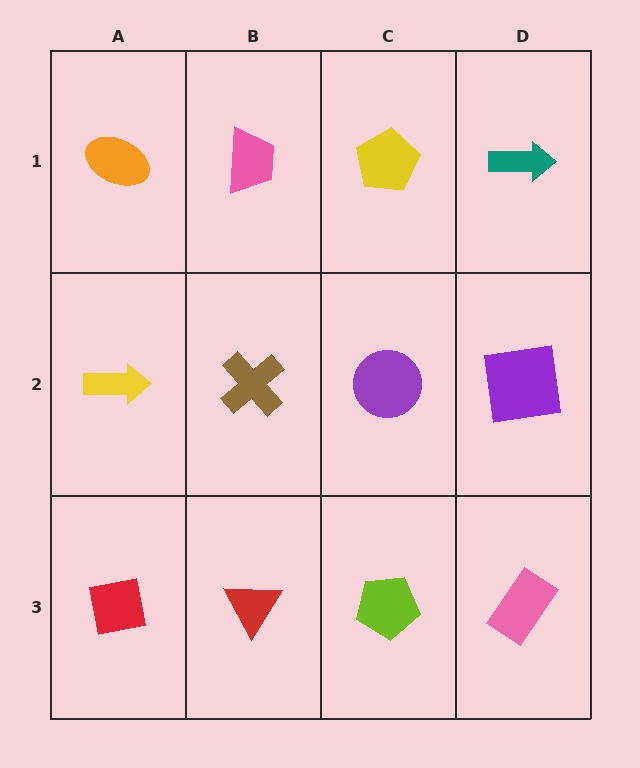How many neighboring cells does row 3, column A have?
2.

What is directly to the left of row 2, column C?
A brown cross.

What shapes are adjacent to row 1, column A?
A yellow arrow (row 2, column A), a pink trapezoid (row 1, column B).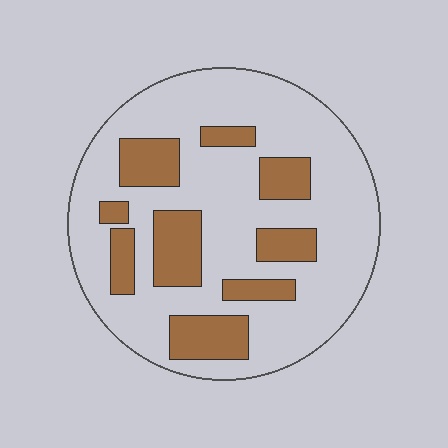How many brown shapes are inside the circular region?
9.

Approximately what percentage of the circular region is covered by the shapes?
Approximately 25%.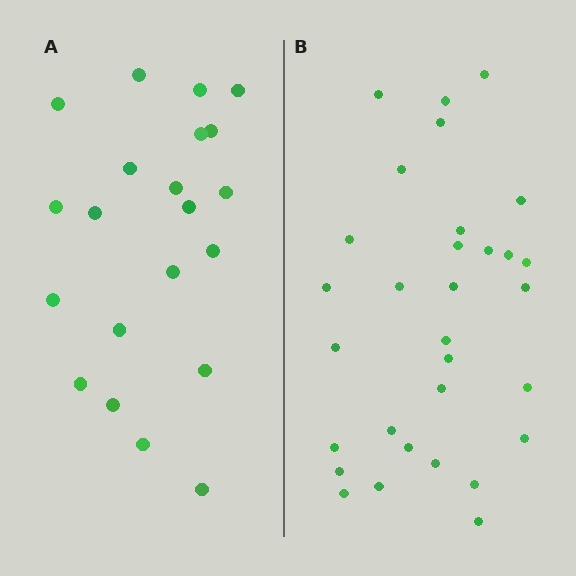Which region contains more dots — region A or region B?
Region B (the right region) has more dots.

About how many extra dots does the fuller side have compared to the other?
Region B has roughly 10 or so more dots than region A.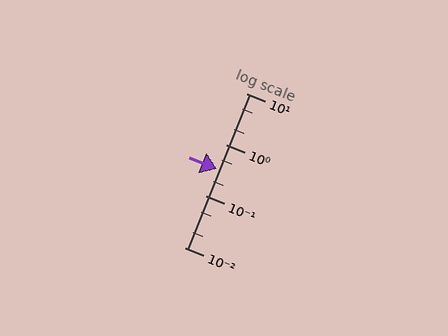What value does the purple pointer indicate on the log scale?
The pointer indicates approximately 0.33.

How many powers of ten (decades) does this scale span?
The scale spans 3 decades, from 0.01 to 10.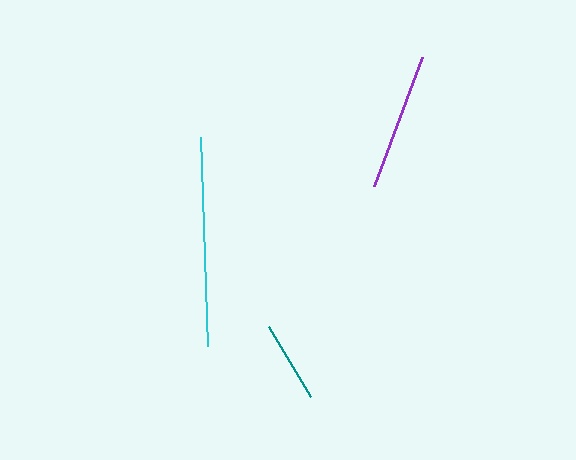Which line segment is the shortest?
The teal line is the shortest at approximately 82 pixels.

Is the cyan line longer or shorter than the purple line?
The cyan line is longer than the purple line.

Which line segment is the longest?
The cyan line is the longest at approximately 209 pixels.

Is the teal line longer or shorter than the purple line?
The purple line is longer than the teal line.